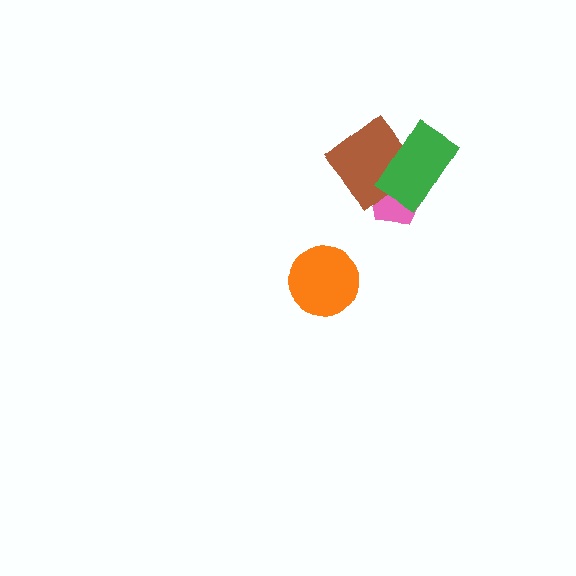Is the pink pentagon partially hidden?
Yes, it is partially covered by another shape.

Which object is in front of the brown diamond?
The green rectangle is in front of the brown diamond.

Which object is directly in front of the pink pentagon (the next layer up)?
The brown diamond is directly in front of the pink pentagon.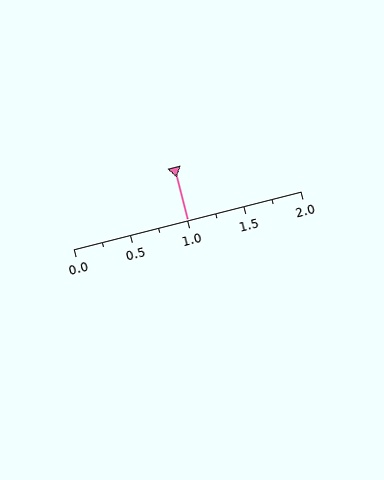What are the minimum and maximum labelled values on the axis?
The axis runs from 0.0 to 2.0.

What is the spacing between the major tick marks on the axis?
The major ticks are spaced 0.5 apart.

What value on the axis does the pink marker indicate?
The marker indicates approximately 1.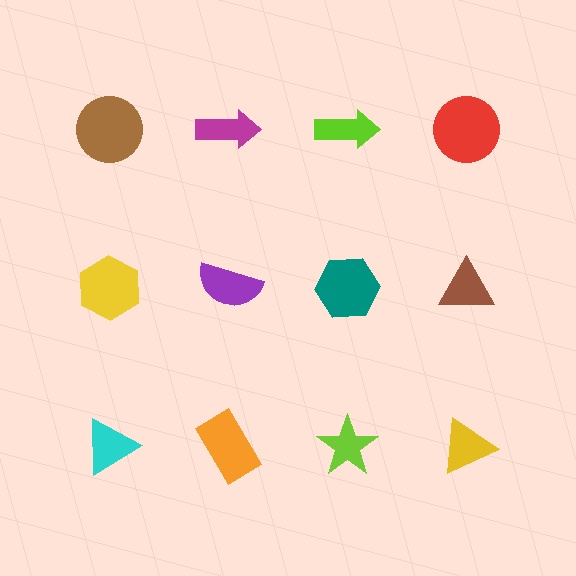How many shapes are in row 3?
4 shapes.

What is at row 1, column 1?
A brown circle.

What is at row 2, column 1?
A yellow hexagon.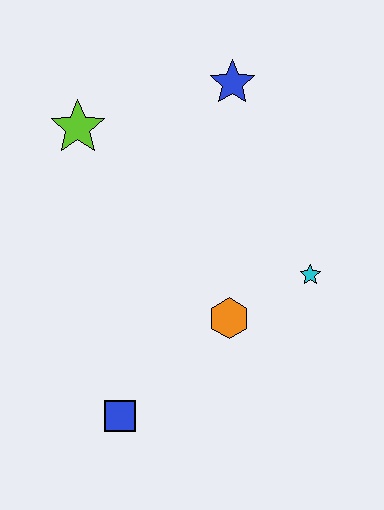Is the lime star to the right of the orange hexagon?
No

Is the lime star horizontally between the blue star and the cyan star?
No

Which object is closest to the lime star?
The blue star is closest to the lime star.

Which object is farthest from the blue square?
The blue star is farthest from the blue square.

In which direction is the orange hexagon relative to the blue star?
The orange hexagon is below the blue star.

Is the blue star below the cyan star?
No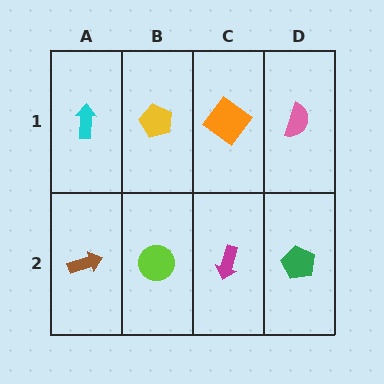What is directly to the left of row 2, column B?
A brown arrow.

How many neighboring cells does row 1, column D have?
2.